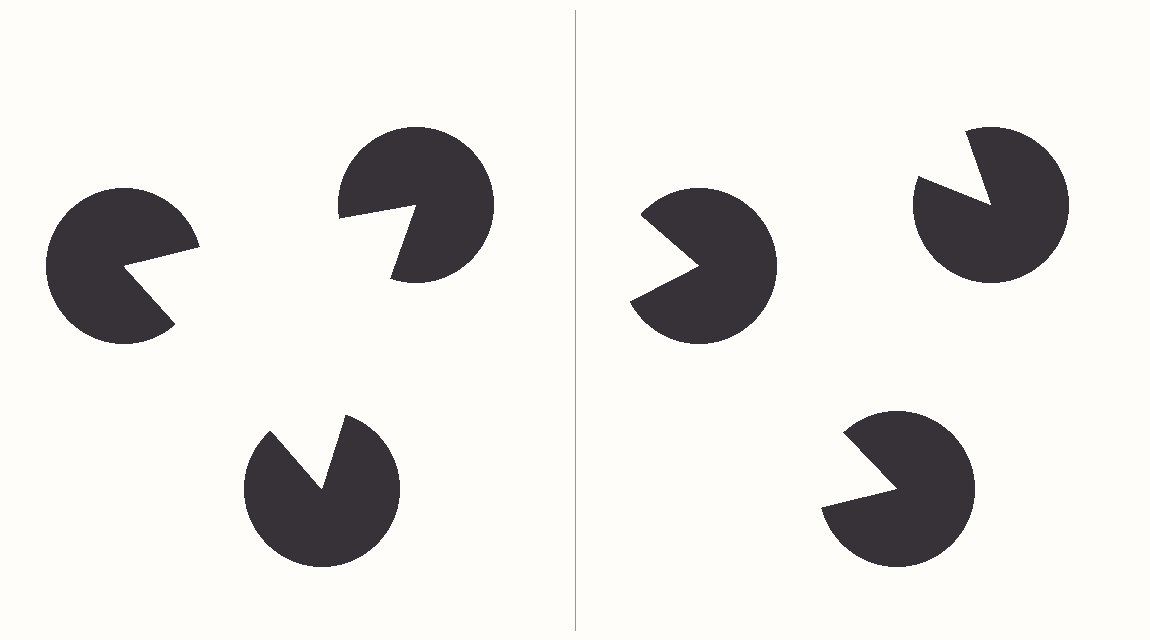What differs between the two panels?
The pac-man discs are positioned identically on both sides; only the wedge orientations differ. On the left they align to a triangle; on the right they are misaligned.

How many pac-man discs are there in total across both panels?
6 — 3 on each side.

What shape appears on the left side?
An illusory triangle.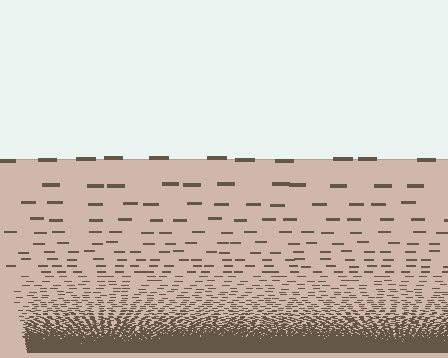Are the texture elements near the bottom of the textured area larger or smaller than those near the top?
Smaller. The gradient is inverted — elements near the bottom are smaller and denser.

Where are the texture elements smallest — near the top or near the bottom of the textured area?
Near the bottom.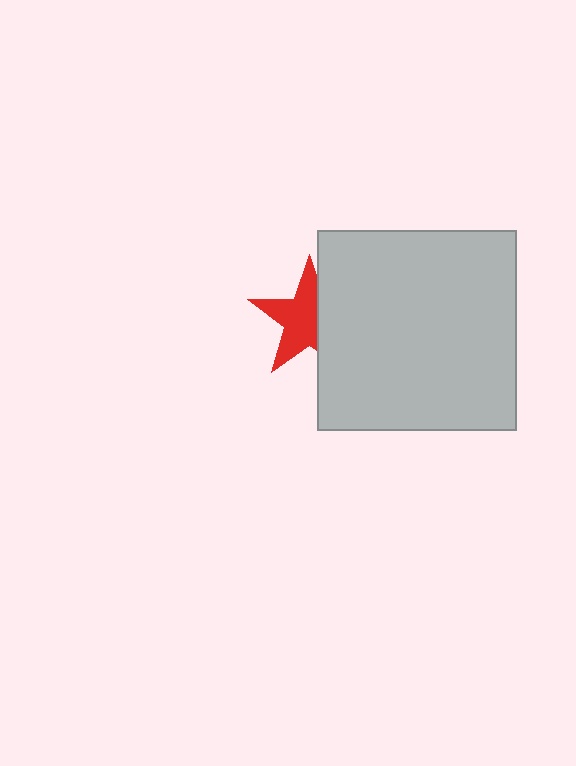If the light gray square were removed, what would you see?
You would see the complete red star.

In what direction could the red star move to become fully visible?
The red star could move left. That would shift it out from behind the light gray square entirely.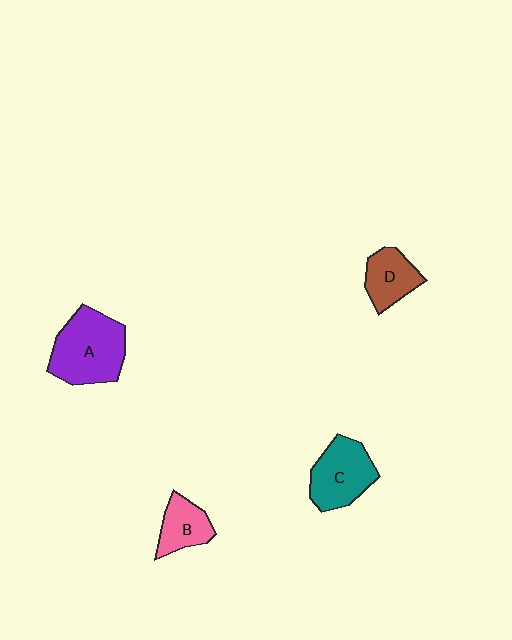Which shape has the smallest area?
Shape B (pink).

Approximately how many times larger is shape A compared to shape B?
Approximately 2.0 times.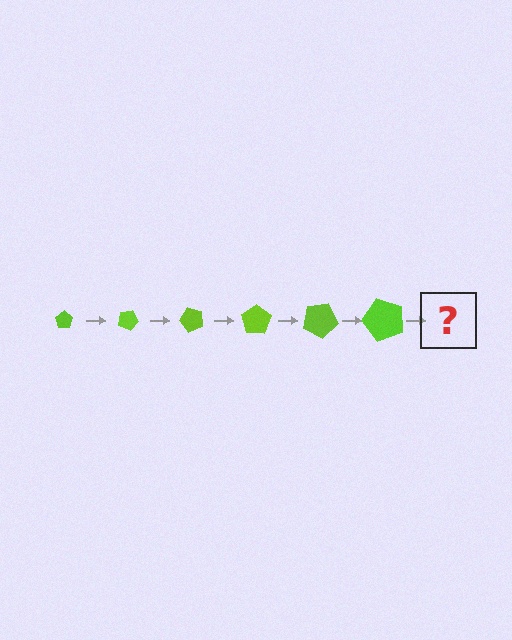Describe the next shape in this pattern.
It should be a pentagon, larger than the previous one and rotated 150 degrees from the start.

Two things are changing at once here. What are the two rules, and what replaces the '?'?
The two rules are that the pentagon grows larger each step and it rotates 25 degrees each step. The '?' should be a pentagon, larger than the previous one and rotated 150 degrees from the start.